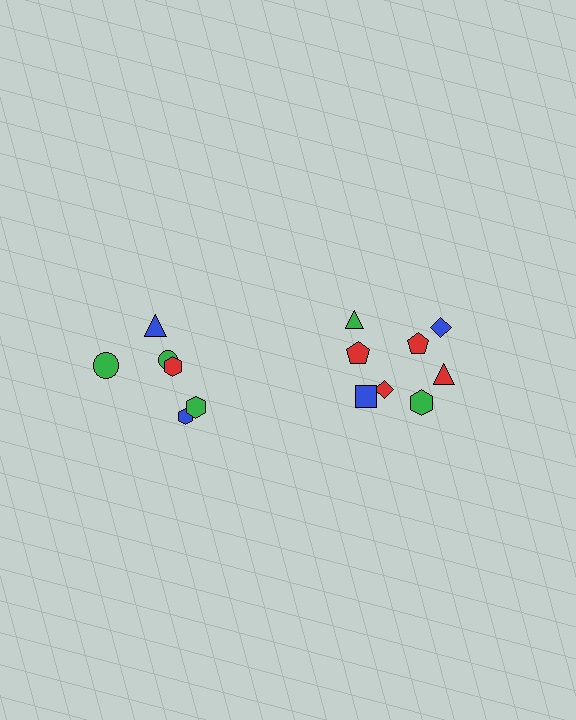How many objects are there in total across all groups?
There are 14 objects.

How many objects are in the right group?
There are 8 objects.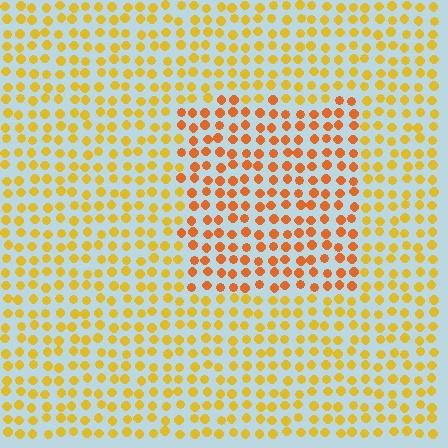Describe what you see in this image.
The image is filled with small yellow elements in a uniform arrangement. A rectangle-shaped region is visible where the elements are tinted to a slightly different hue, forming a subtle color boundary.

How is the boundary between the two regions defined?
The boundary is defined purely by a slight shift in hue (about 27 degrees). Spacing, size, and orientation are identical on both sides.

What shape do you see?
I see a rectangle.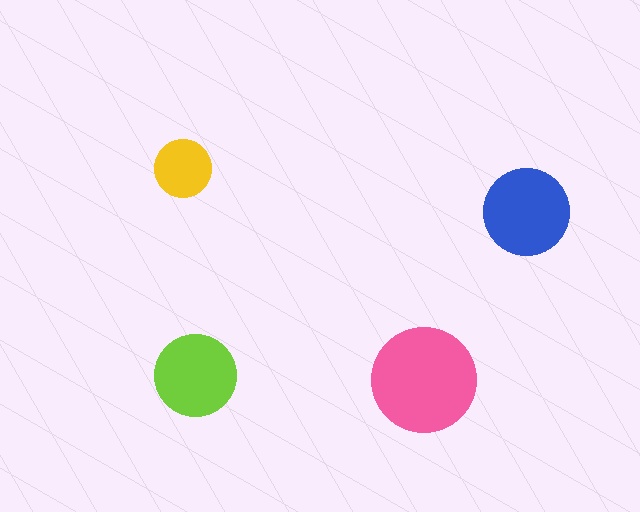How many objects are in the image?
There are 4 objects in the image.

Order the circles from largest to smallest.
the pink one, the blue one, the lime one, the yellow one.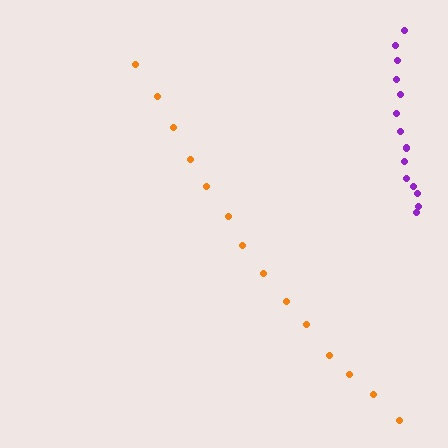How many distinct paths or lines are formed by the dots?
There are 2 distinct paths.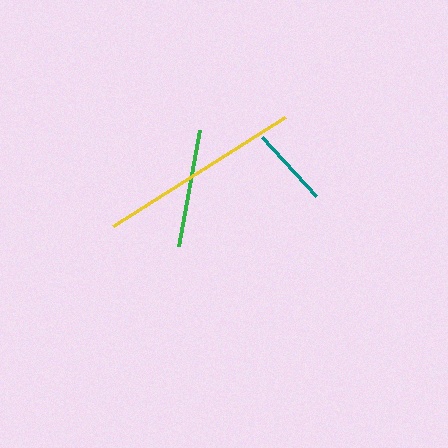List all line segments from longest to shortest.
From longest to shortest: yellow, green, teal.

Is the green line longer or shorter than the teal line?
The green line is longer than the teal line.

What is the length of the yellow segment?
The yellow segment is approximately 203 pixels long.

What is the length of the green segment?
The green segment is approximately 118 pixels long.